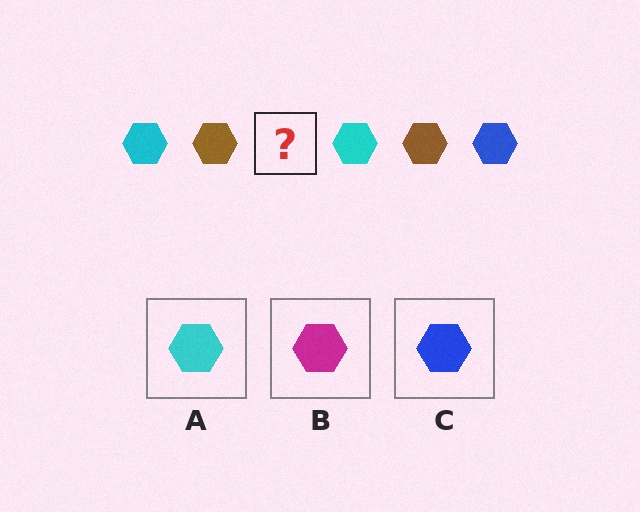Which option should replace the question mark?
Option C.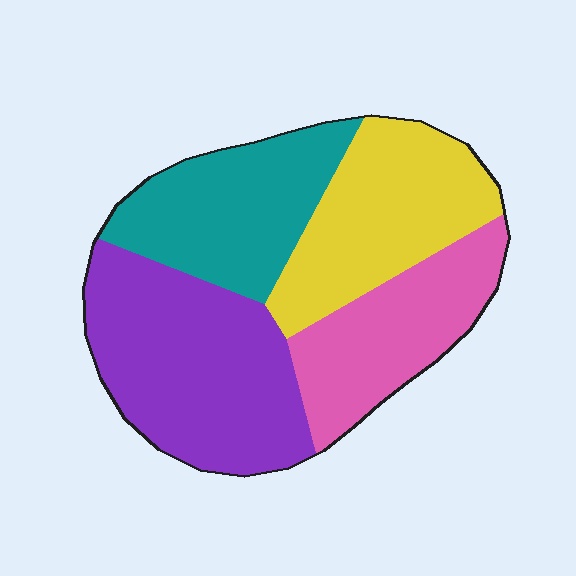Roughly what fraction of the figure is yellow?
Yellow takes up about one quarter (1/4) of the figure.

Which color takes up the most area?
Purple, at roughly 35%.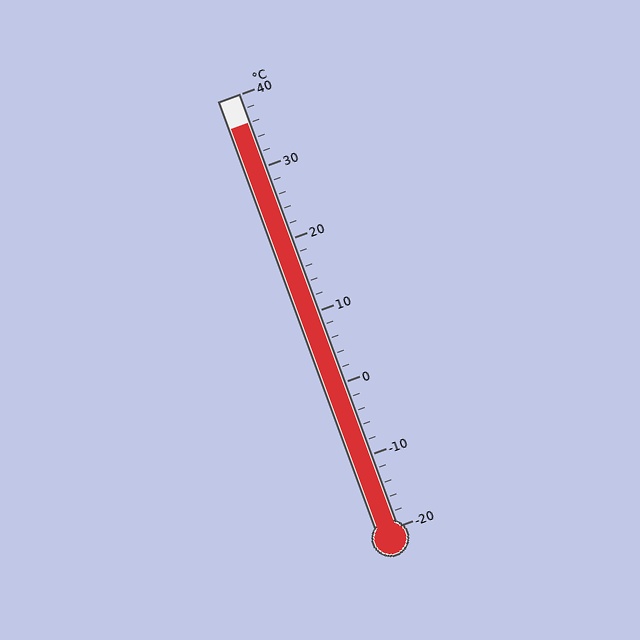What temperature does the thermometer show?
The thermometer shows approximately 36°C.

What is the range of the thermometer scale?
The thermometer scale ranges from -20°C to 40°C.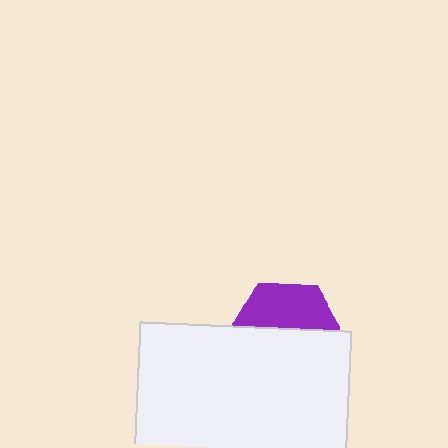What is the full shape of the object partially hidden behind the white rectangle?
The partially hidden object is a purple hexagon.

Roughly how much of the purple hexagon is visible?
A small part of it is visible (roughly 41%).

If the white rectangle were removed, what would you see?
You would see the complete purple hexagon.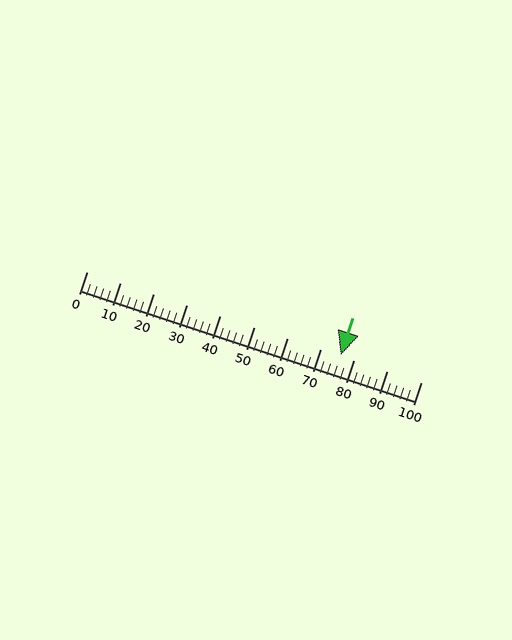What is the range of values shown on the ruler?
The ruler shows values from 0 to 100.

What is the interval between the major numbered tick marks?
The major tick marks are spaced 10 units apart.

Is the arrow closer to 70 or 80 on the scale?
The arrow is closer to 80.